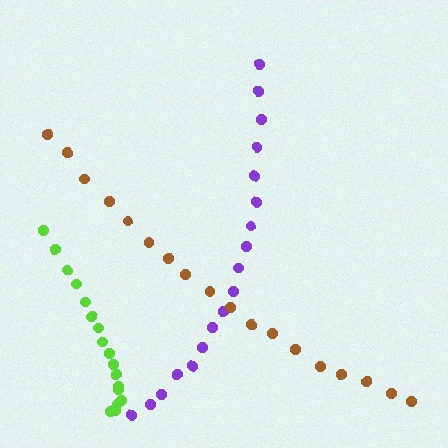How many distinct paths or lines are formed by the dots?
There are 3 distinct paths.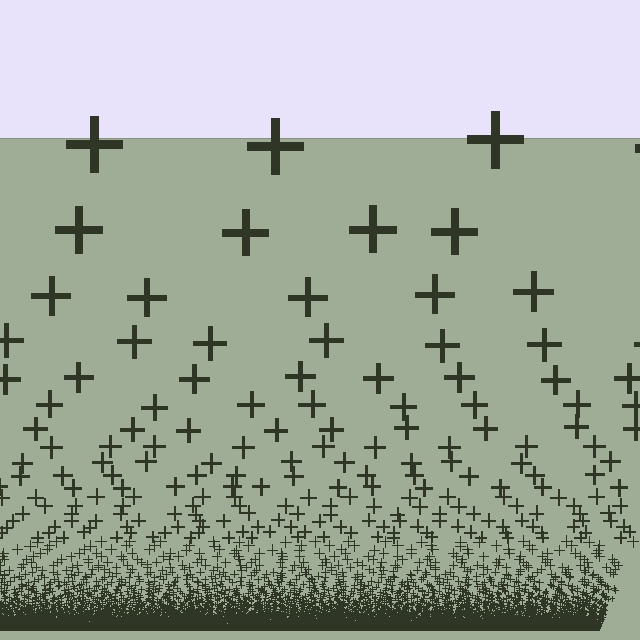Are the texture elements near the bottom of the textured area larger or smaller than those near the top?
Smaller. The gradient is inverted — elements near the bottom are smaller and denser.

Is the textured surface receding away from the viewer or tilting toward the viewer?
The surface appears to tilt toward the viewer. Texture elements get larger and sparser toward the top.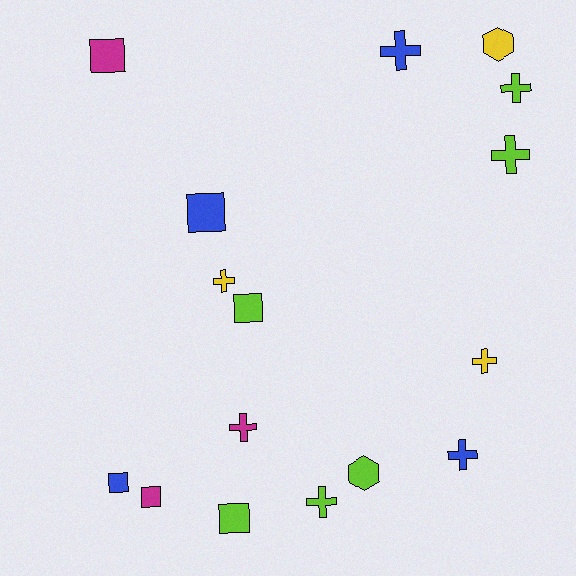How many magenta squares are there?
There are 2 magenta squares.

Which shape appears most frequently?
Cross, with 8 objects.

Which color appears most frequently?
Lime, with 6 objects.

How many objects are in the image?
There are 16 objects.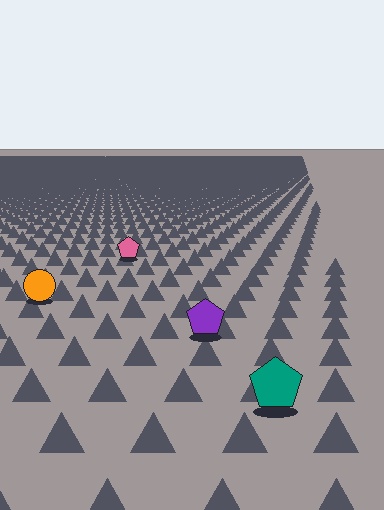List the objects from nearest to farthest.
From nearest to farthest: the teal pentagon, the purple pentagon, the orange circle, the pink pentagon.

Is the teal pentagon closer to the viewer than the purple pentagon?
Yes. The teal pentagon is closer — you can tell from the texture gradient: the ground texture is coarser near it.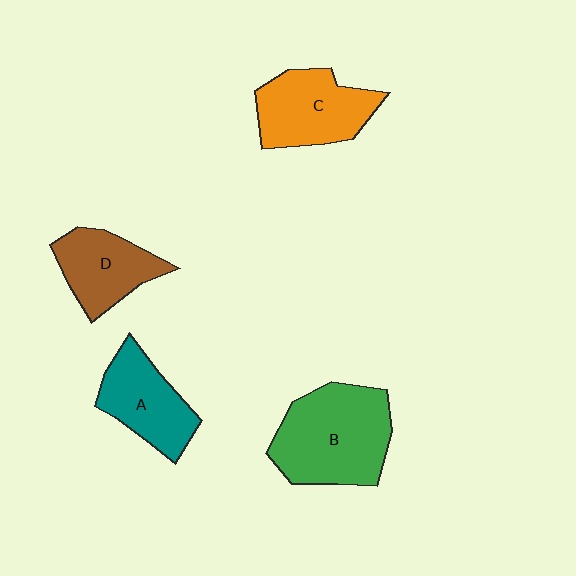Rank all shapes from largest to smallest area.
From largest to smallest: B (green), C (orange), A (teal), D (brown).